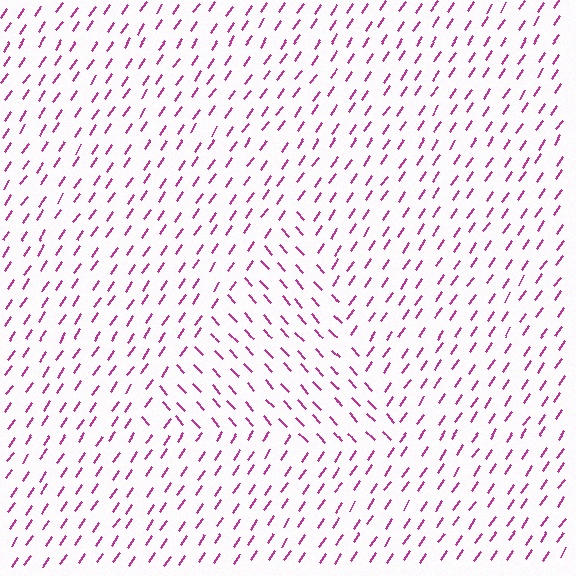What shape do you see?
I see a triangle.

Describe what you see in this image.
The image is filled with small magenta line segments. A triangle region in the image has lines oriented differently from the surrounding lines, creating a visible texture boundary.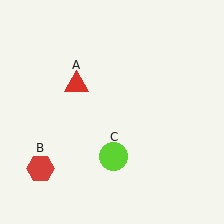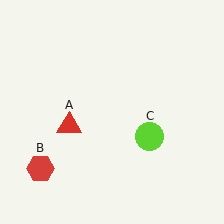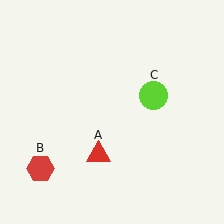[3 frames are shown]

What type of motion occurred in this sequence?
The red triangle (object A), lime circle (object C) rotated counterclockwise around the center of the scene.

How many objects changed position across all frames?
2 objects changed position: red triangle (object A), lime circle (object C).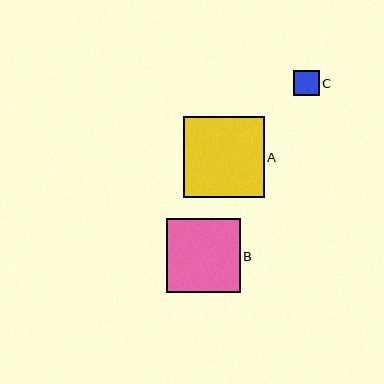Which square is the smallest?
Square C is the smallest with a size of approximately 25 pixels.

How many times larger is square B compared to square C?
Square B is approximately 2.9 times the size of square C.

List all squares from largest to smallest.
From largest to smallest: A, B, C.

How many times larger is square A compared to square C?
Square A is approximately 3.2 times the size of square C.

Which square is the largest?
Square A is the largest with a size of approximately 81 pixels.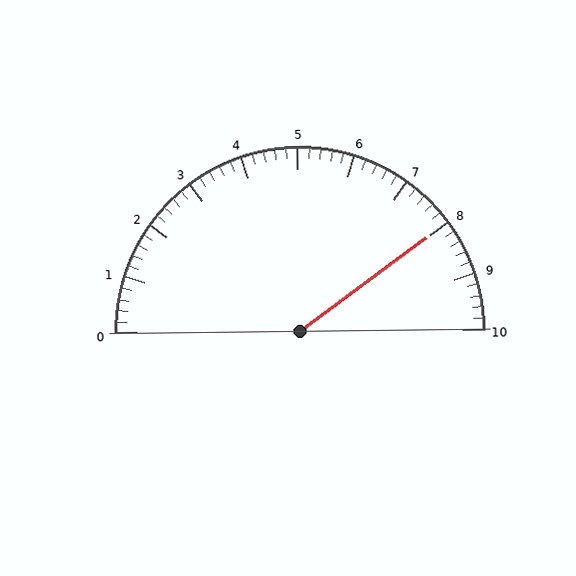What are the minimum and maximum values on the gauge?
The gauge ranges from 0 to 10.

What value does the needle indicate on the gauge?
The needle indicates approximately 8.0.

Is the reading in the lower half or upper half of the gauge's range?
The reading is in the upper half of the range (0 to 10).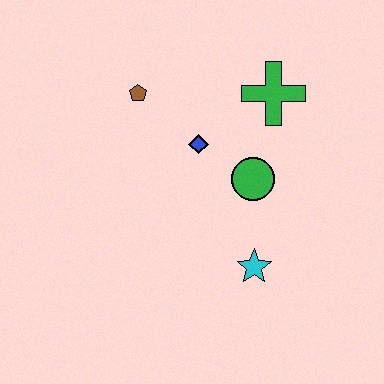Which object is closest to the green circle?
The blue diamond is closest to the green circle.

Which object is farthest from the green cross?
The cyan star is farthest from the green cross.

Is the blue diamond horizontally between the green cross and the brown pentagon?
Yes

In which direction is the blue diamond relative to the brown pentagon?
The blue diamond is to the right of the brown pentagon.